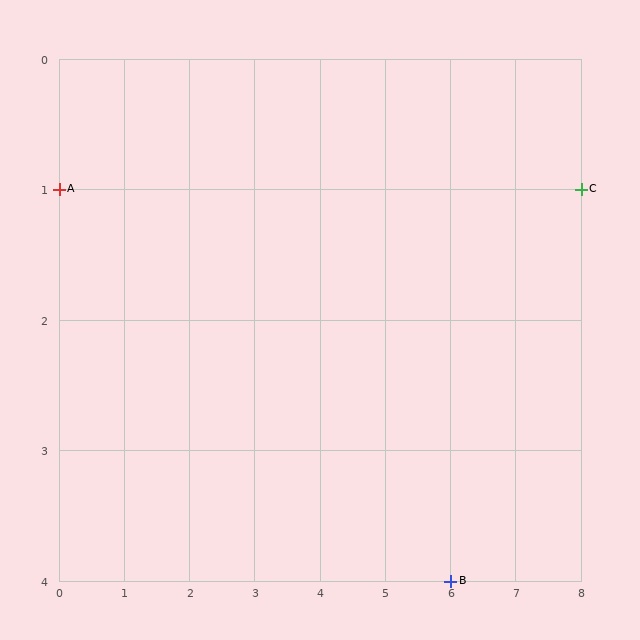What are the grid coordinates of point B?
Point B is at grid coordinates (6, 4).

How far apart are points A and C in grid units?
Points A and C are 8 columns apart.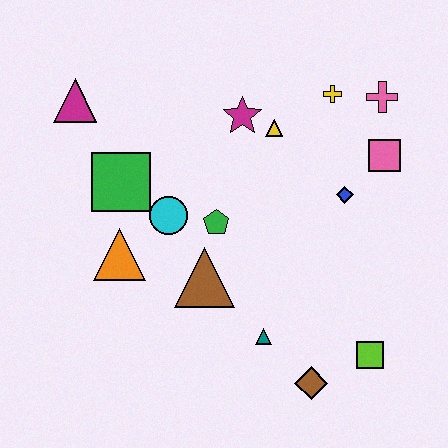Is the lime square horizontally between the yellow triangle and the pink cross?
Yes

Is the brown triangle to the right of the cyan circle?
Yes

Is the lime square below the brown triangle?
Yes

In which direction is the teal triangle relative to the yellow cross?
The teal triangle is below the yellow cross.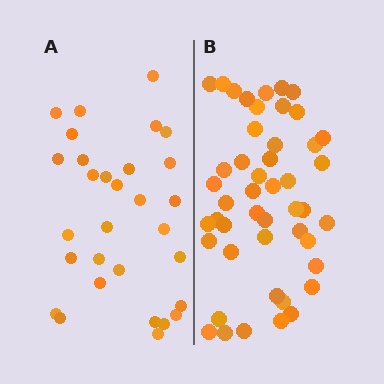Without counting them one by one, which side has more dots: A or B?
Region B (the right region) has more dots.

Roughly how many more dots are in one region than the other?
Region B has approximately 15 more dots than region A.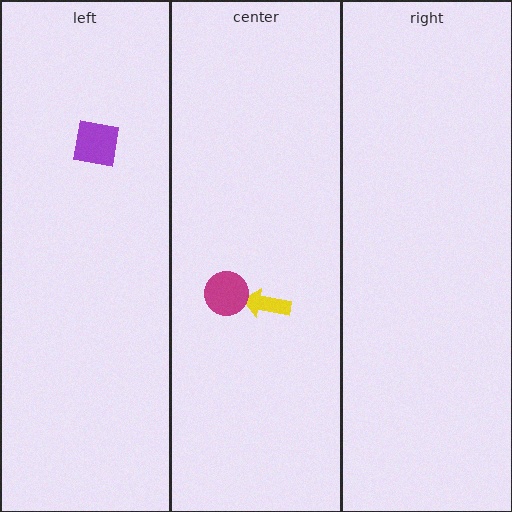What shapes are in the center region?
The yellow arrow, the magenta circle.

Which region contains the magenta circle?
The center region.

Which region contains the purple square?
The left region.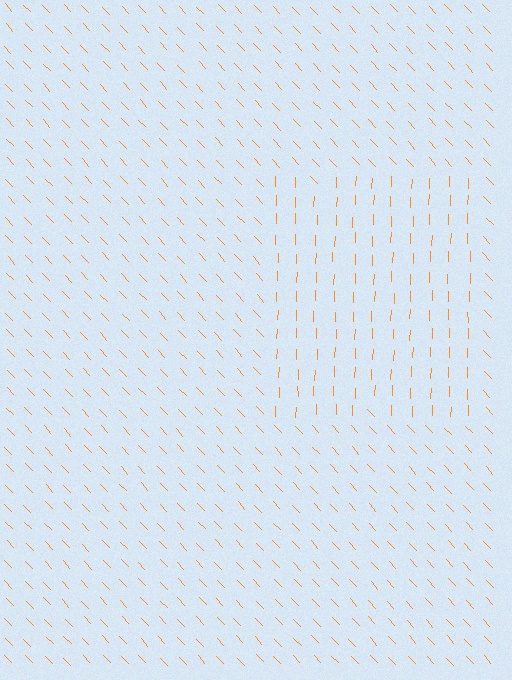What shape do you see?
I see a rectangle.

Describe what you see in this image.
The image is filled with small orange line segments. A rectangle region in the image has lines oriented differently from the surrounding lines, creating a visible texture boundary.